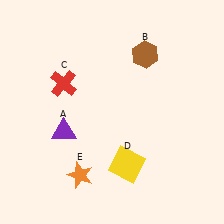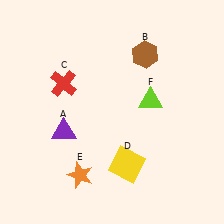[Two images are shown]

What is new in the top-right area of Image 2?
A lime triangle (F) was added in the top-right area of Image 2.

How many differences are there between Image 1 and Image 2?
There is 1 difference between the two images.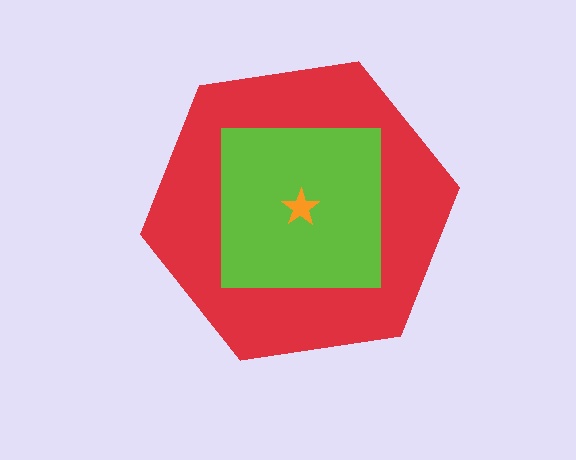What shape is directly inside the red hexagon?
The lime square.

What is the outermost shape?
The red hexagon.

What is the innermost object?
The orange star.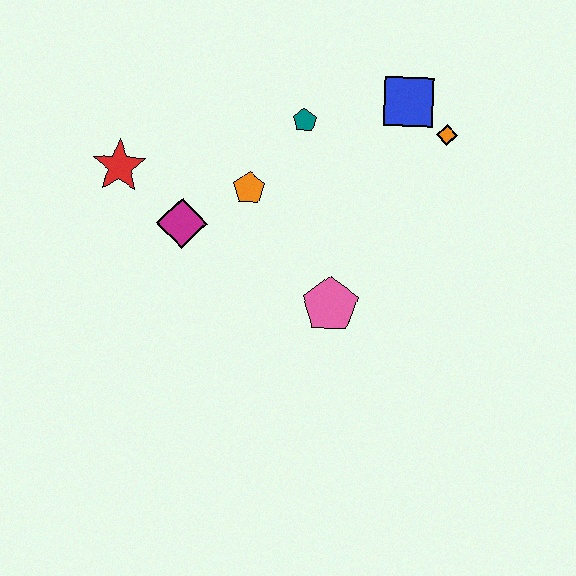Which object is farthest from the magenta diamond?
The orange diamond is farthest from the magenta diamond.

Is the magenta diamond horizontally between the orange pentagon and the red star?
Yes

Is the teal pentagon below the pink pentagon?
No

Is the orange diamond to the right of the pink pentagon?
Yes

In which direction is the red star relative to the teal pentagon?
The red star is to the left of the teal pentagon.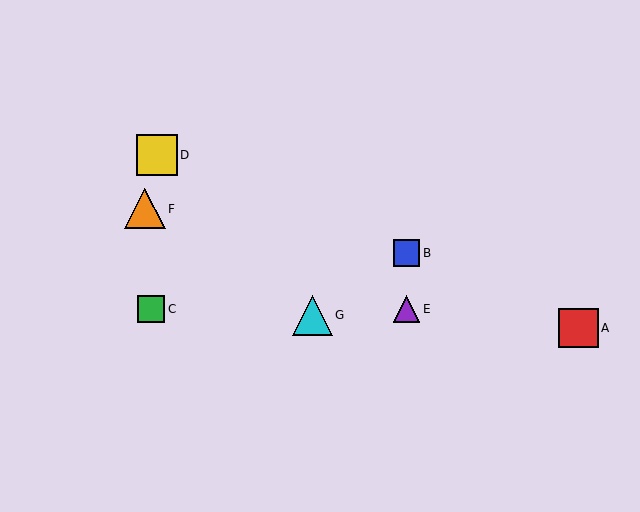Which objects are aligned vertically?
Objects B, E are aligned vertically.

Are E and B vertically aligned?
Yes, both are at x≈407.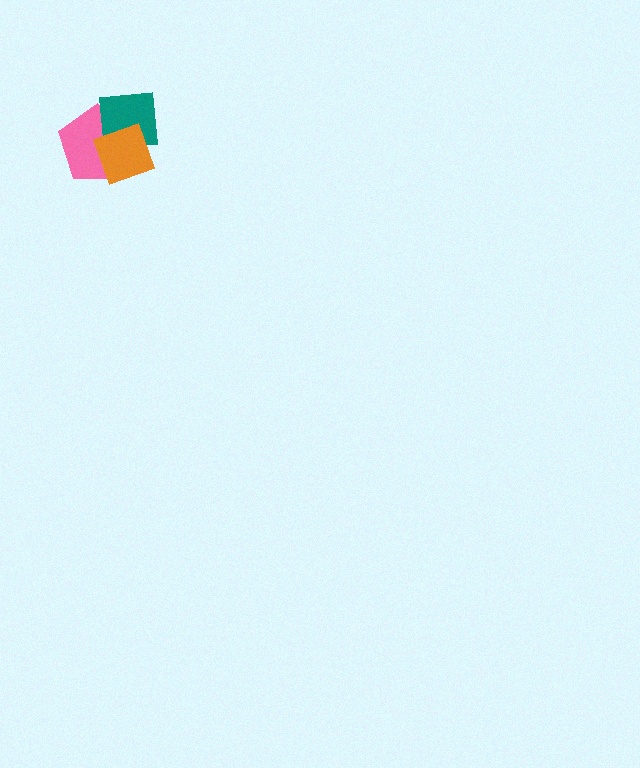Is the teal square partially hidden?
Yes, it is partially covered by another shape.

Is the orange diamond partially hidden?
No, no other shape covers it.